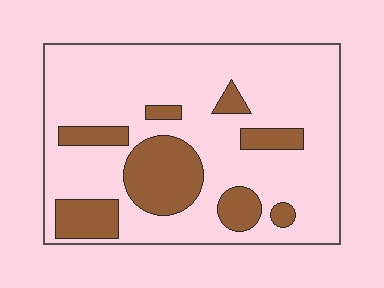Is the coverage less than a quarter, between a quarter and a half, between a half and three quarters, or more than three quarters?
Less than a quarter.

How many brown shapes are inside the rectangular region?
8.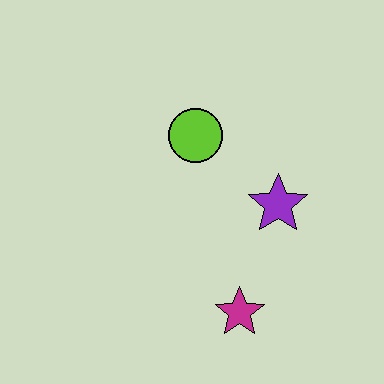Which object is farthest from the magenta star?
The lime circle is farthest from the magenta star.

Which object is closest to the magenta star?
The purple star is closest to the magenta star.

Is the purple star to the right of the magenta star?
Yes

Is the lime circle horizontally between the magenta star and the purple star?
No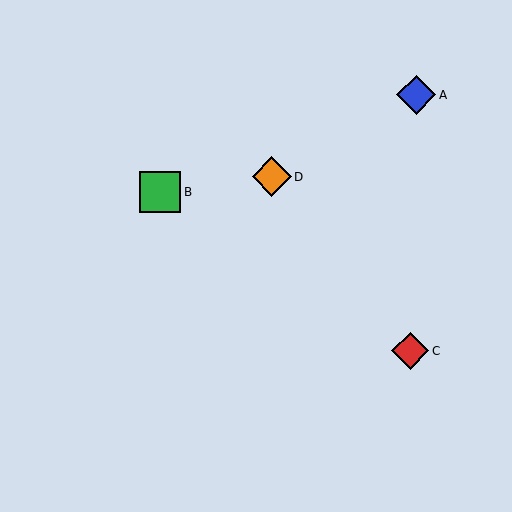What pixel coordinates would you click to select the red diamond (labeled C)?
Click at (410, 350) to select the red diamond C.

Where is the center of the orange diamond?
The center of the orange diamond is at (272, 177).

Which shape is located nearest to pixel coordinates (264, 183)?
The orange diamond (labeled D) at (272, 177) is nearest to that location.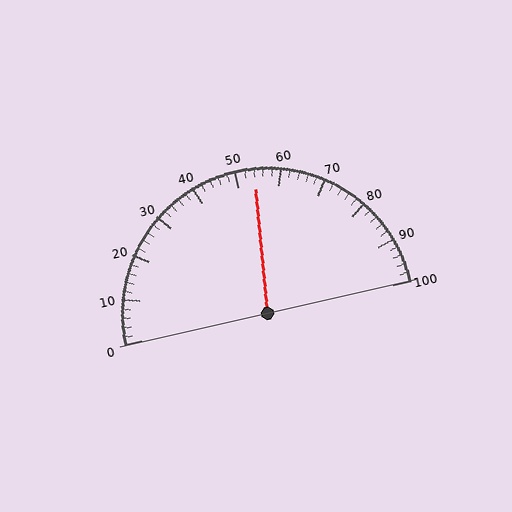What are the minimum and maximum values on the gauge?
The gauge ranges from 0 to 100.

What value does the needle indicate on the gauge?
The needle indicates approximately 54.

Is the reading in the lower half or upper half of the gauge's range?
The reading is in the upper half of the range (0 to 100).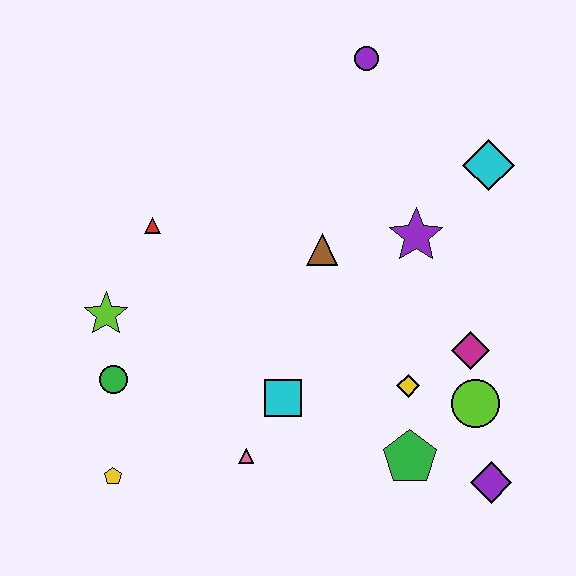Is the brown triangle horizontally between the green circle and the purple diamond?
Yes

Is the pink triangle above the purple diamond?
Yes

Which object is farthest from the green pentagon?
The purple circle is farthest from the green pentagon.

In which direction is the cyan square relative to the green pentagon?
The cyan square is to the left of the green pentagon.